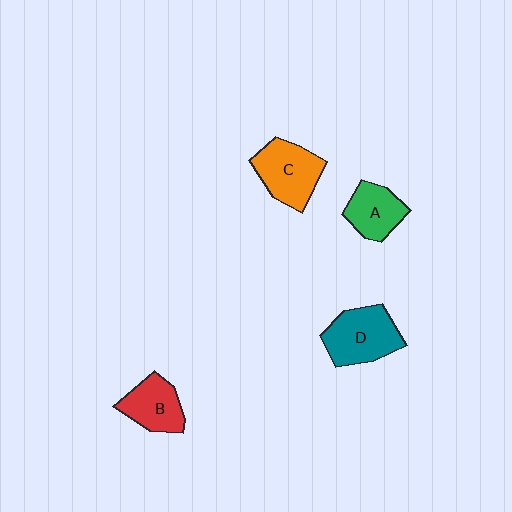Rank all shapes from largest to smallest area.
From largest to smallest: D (teal), C (orange), B (red), A (green).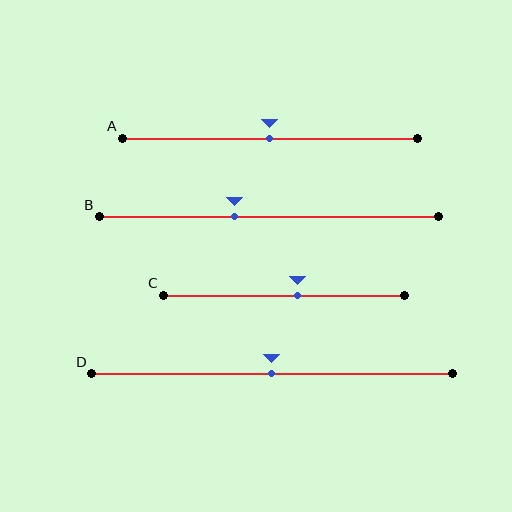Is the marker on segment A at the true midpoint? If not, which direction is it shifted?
Yes, the marker on segment A is at the true midpoint.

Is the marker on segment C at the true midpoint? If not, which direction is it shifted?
No, the marker on segment C is shifted to the right by about 6% of the segment length.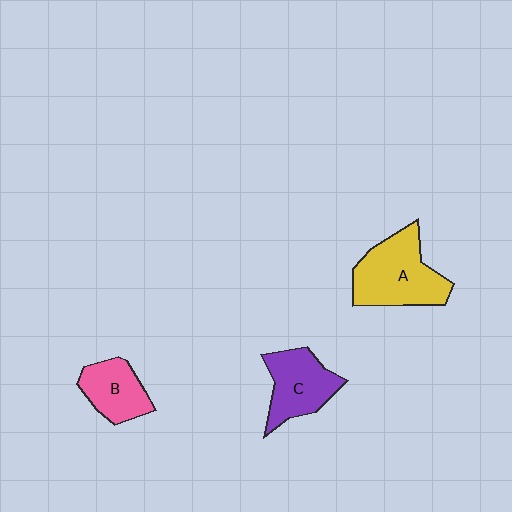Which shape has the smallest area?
Shape B (pink).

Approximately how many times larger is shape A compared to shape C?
Approximately 1.3 times.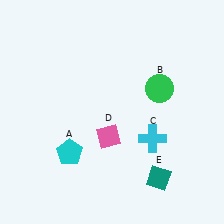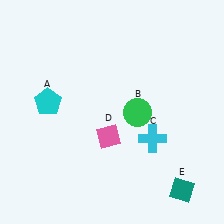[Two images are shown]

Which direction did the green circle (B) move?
The green circle (B) moved down.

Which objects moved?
The objects that moved are: the cyan pentagon (A), the green circle (B), the teal diamond (E).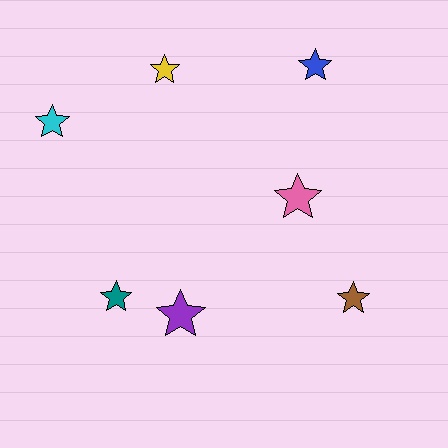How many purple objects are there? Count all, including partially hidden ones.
There is 1 purple object.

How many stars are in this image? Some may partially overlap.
There are 7 stars.